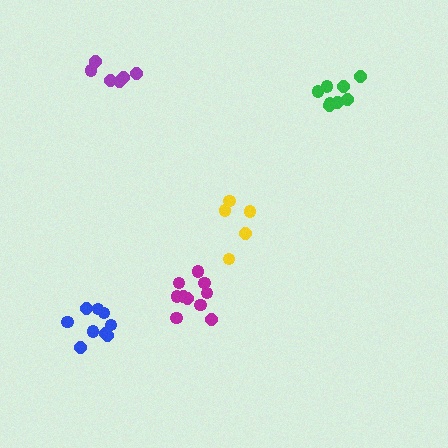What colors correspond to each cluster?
The clusters are colored: green, purple, yellow, blue, magenta.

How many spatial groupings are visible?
There are 5 spatial groupings.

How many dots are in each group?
Group 1: 8 dots, Group 2: 6 dots, Group 3: 5 dots, Group 4: 9 dots, Group 5: 10 dots (38 total).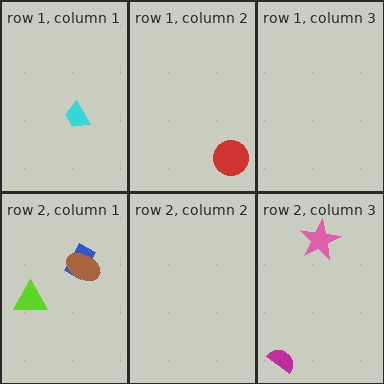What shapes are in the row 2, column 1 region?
The lime triangle, the blue rectangle, the brown ellipse.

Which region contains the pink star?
The row 2, column 3 region.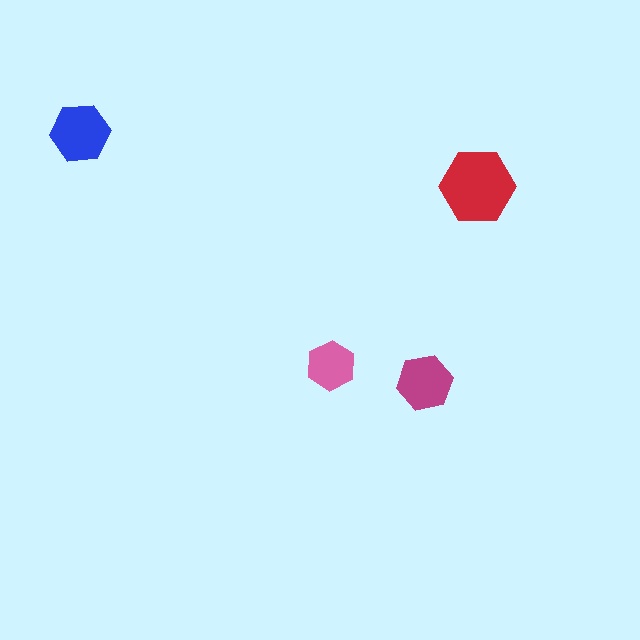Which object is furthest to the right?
The red hexagon is rightmost.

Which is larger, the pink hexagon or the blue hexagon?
The blue one.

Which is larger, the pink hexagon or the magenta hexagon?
The magenta one.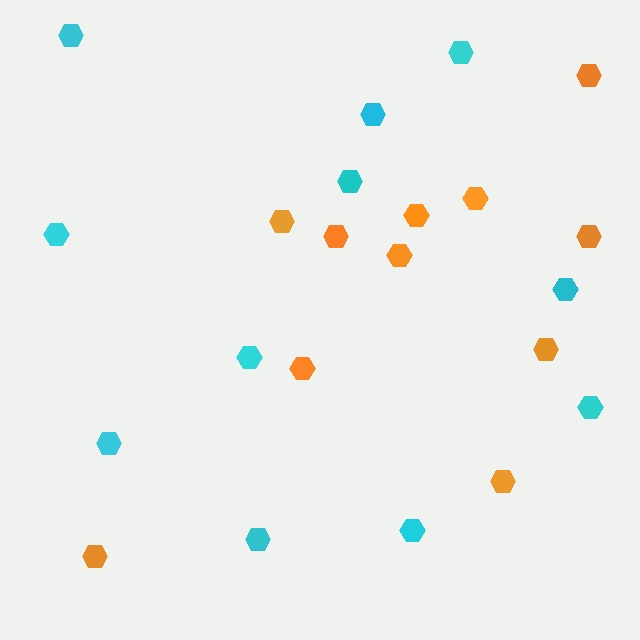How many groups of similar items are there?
There are 2 groups: one group of orange hexagons (11) and one group of cyan hexagons (11).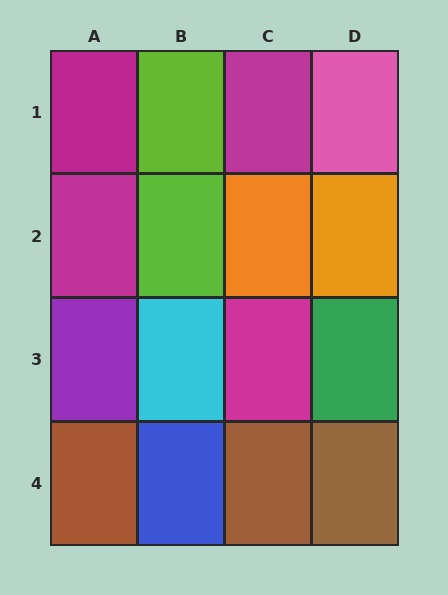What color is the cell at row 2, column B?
Lime.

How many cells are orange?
2 cells are orange.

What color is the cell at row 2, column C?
Orange.